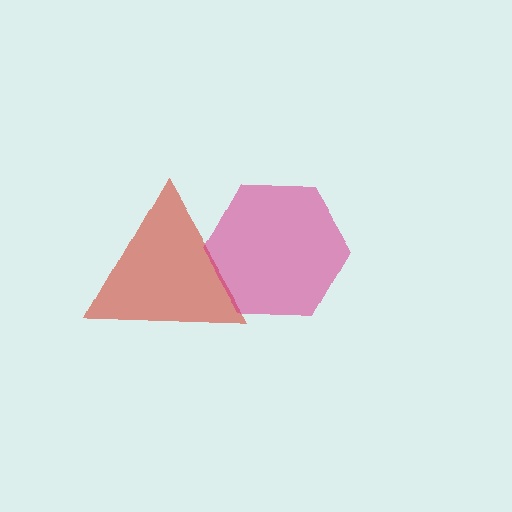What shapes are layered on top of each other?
The layered shapes are: a red triangle, a magenta hexagon.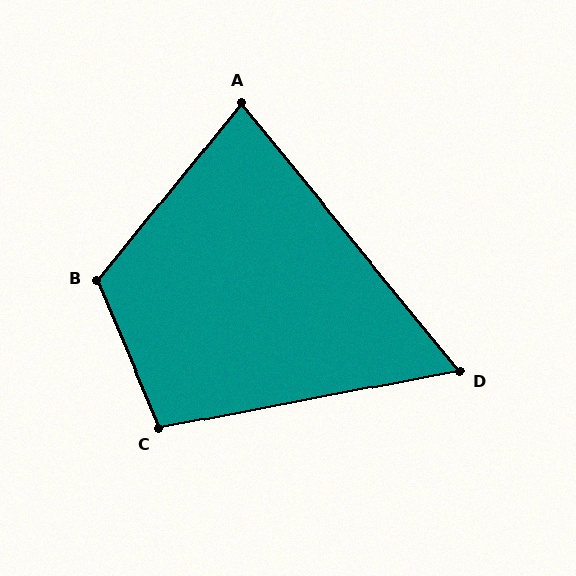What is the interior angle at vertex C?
Approximately 102 degrees (obtuse).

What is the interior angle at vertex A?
Approximately 78 degrees (acute).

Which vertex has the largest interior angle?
B, at approximately 118 degrees.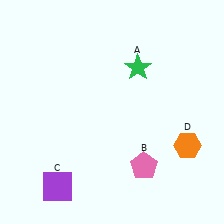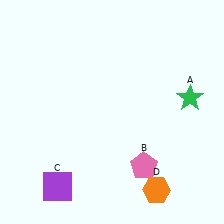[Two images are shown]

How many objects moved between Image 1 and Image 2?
2 objects moved between the two images.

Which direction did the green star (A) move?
The green star (A) moved right.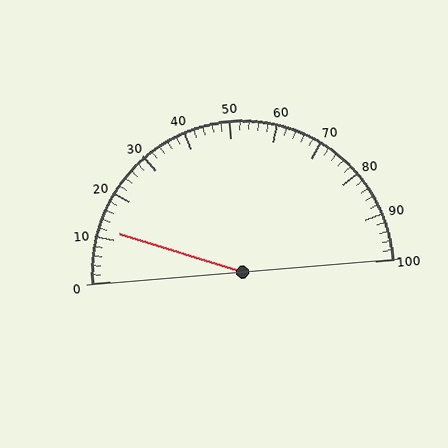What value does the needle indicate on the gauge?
The needle indicates approximately 12.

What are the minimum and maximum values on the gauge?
The gauge ranges from 0 to 100.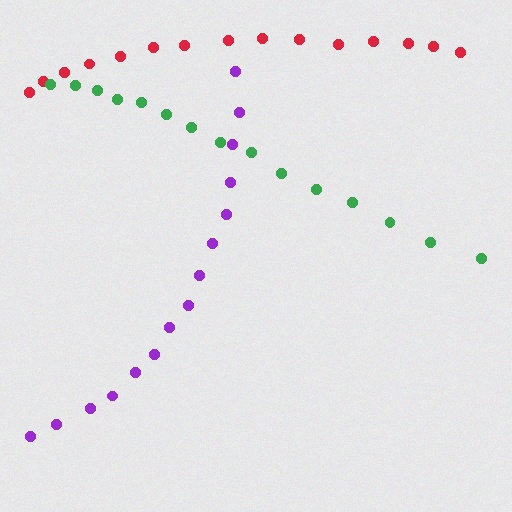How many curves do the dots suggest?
There are 3 distinct paths.